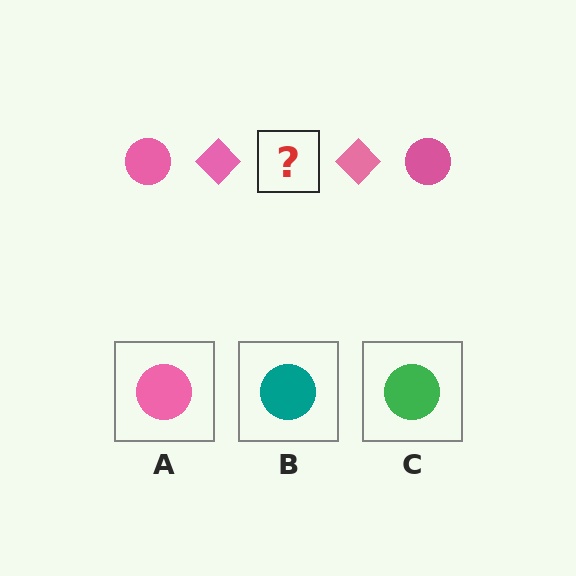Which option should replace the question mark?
Option A.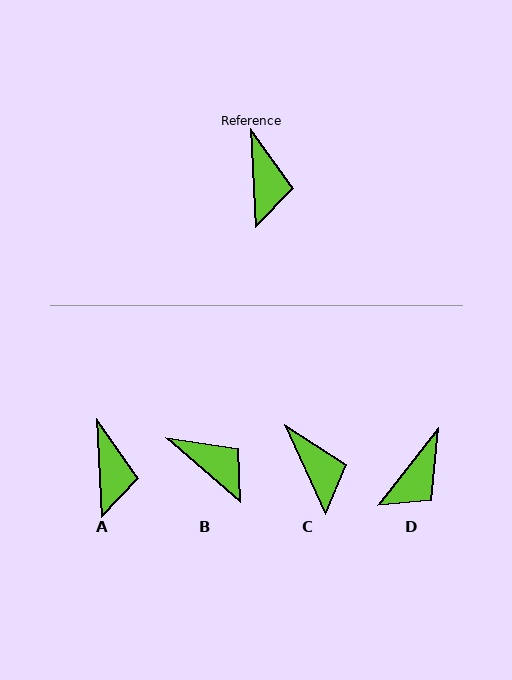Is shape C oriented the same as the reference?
No, it is off by about 21 degrees.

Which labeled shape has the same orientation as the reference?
A.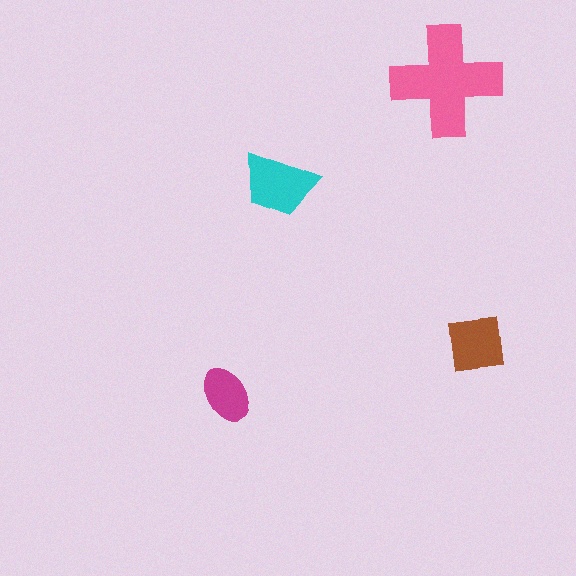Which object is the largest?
The pink cross.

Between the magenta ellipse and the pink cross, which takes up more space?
The pink cross.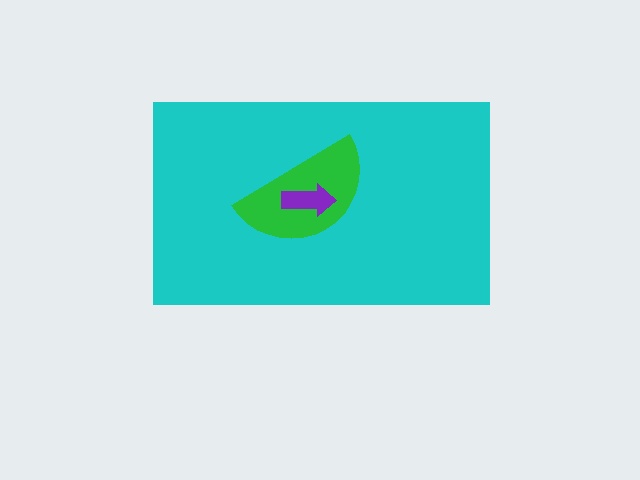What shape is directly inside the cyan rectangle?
The green semicircle.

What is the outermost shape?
The cyan rectangle.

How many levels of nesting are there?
3.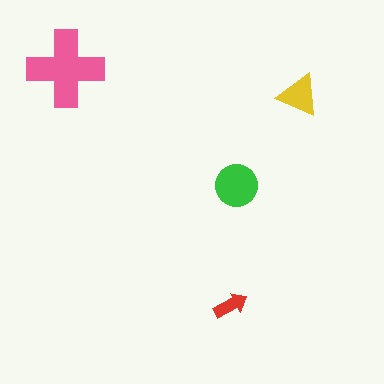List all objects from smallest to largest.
The red arrow, the yellow triangle, the green circle, the pink cross.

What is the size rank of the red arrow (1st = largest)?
4th.